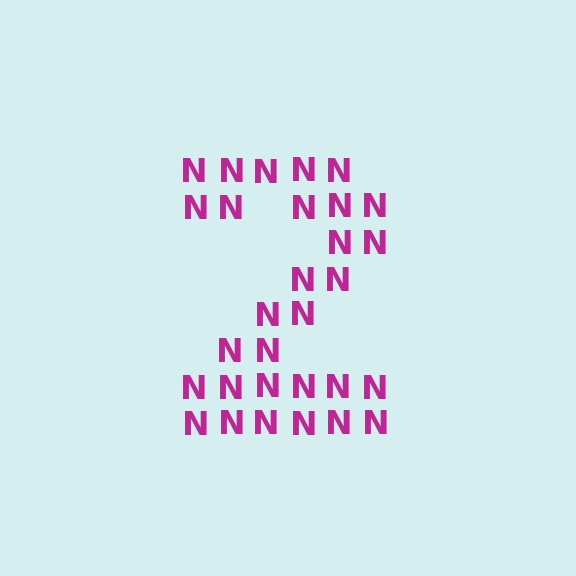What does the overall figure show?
The overall figure shows the digit 2.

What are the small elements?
The small elements are letter N's.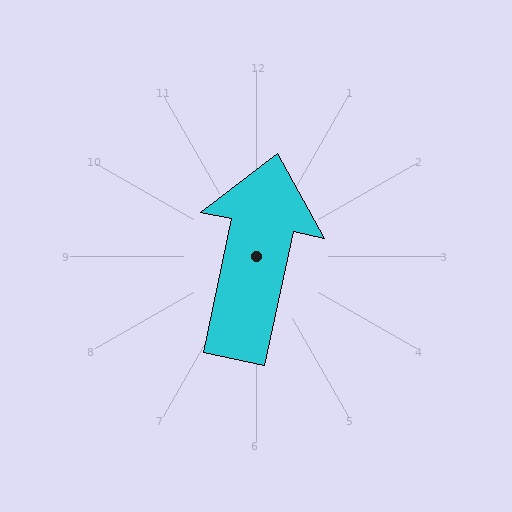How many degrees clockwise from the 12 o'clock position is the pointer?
Approximately 12 degrees.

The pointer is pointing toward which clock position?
Roughly 12 o'clock.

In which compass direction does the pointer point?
North.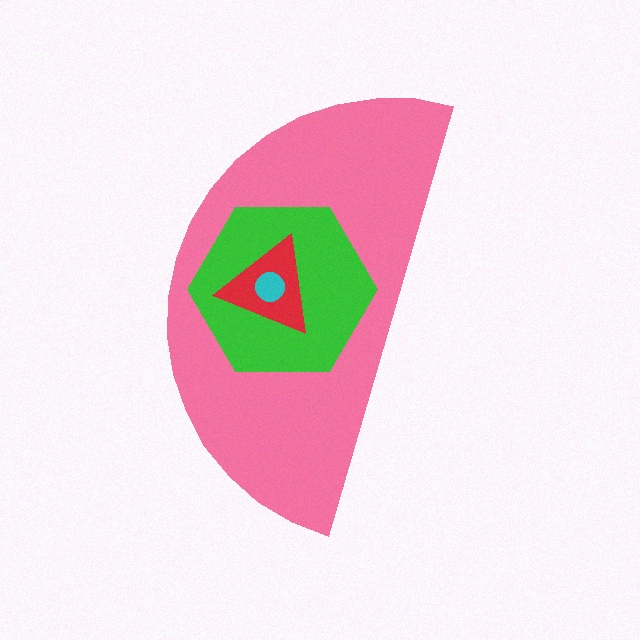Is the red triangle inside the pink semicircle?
Yes.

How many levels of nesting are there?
4.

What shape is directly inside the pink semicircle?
The green hexagon.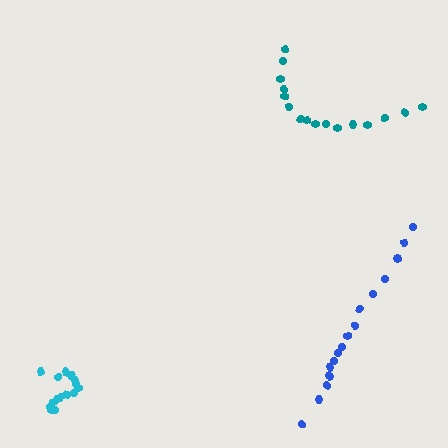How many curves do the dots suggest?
There are 3 distinct paths.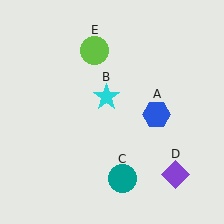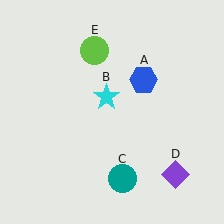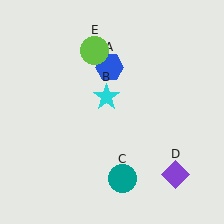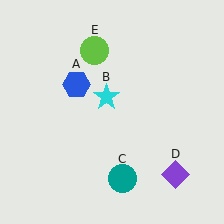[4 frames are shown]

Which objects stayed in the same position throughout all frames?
Cyan star (object B) and teal circle (object C) and purple diamond (object D) and lime circle (object E) remained stationary.